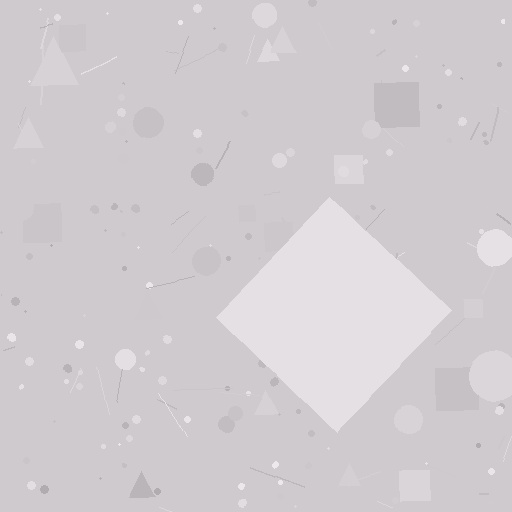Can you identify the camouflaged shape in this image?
The camouflaged shape is a diamond.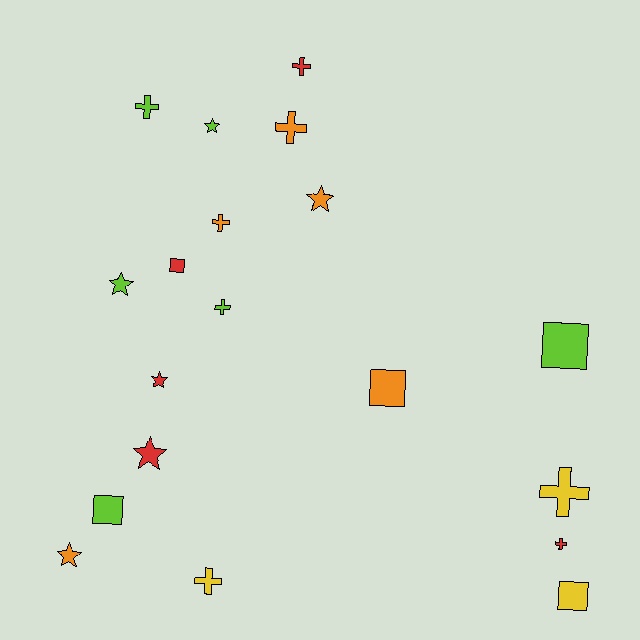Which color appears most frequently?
Lime, with 6 objects.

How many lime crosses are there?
There are 2 lime crosses.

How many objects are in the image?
There are 19 objects.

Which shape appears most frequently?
Cross, with 8 objects.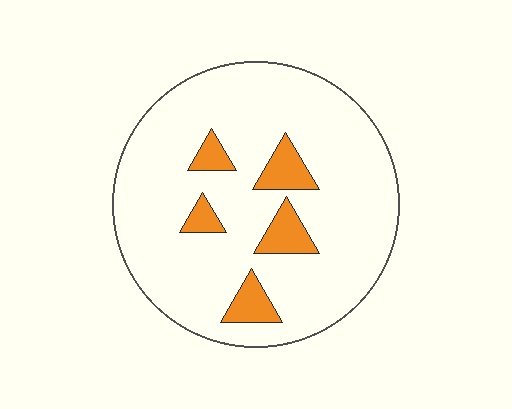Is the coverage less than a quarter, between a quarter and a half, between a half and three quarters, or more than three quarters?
Less than a quarter.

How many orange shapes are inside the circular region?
5.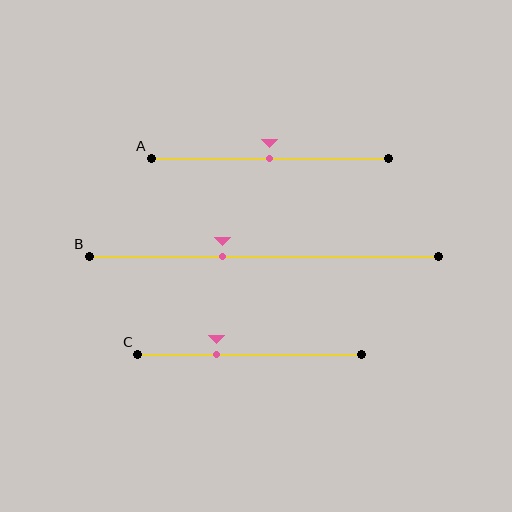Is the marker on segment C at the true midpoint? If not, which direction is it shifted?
No, the marker on segment C is shifted to the left by about 15% of the segment length.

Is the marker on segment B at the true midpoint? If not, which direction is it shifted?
No, the marker on segment B is shifted to the left by about 12% of the segment length.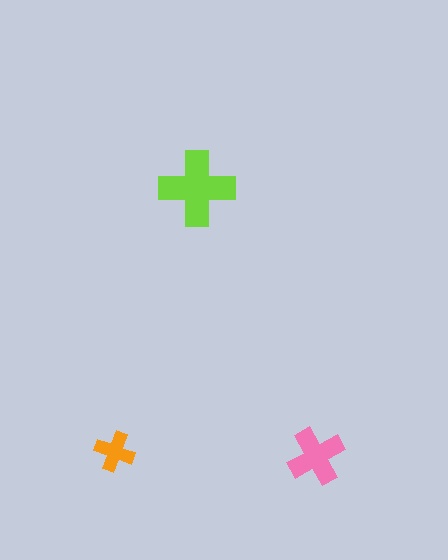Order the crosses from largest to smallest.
the lime one, the pink one, the orange one.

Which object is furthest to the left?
The orange cross is leftmost.